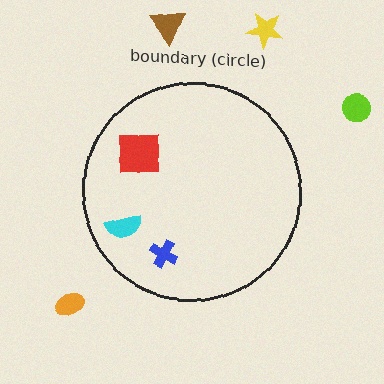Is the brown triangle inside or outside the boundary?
Outside.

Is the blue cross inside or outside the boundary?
Inside.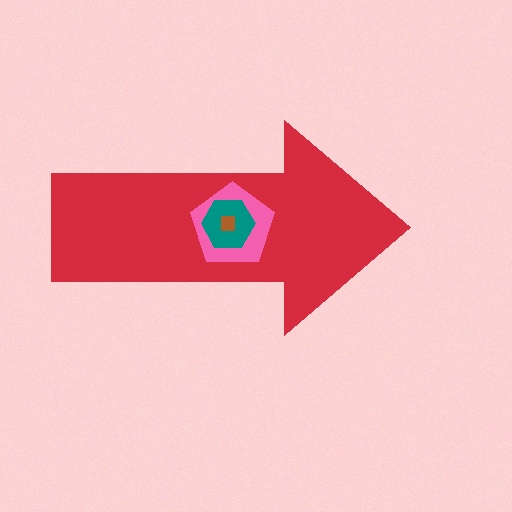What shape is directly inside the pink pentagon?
The teal hexagon.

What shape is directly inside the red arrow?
The pink pentagon.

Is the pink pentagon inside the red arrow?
Yes.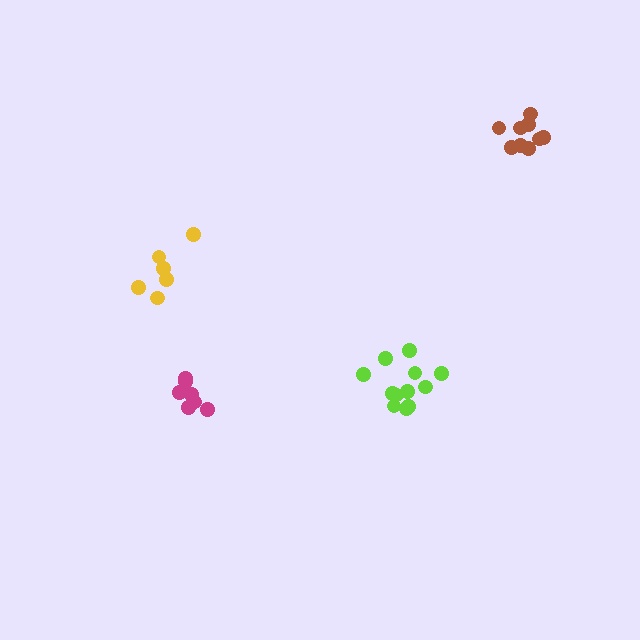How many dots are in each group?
Group 1: 9 dots, Group 2: 12 dots, Group 3: 6 dots, Group 4: 7 dots (34 total).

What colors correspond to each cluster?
The clusters are colored: brown, lime, yellow, magenta.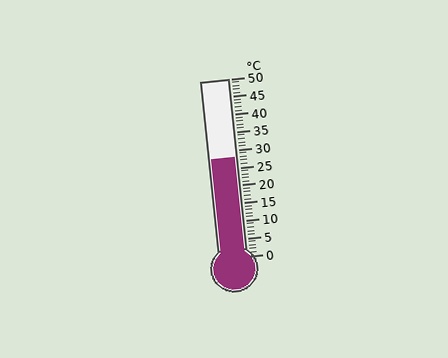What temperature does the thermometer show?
The thermometer shows approximately 28°C.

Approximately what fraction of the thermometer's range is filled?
The thermometer is filled to approximately 55% of its range.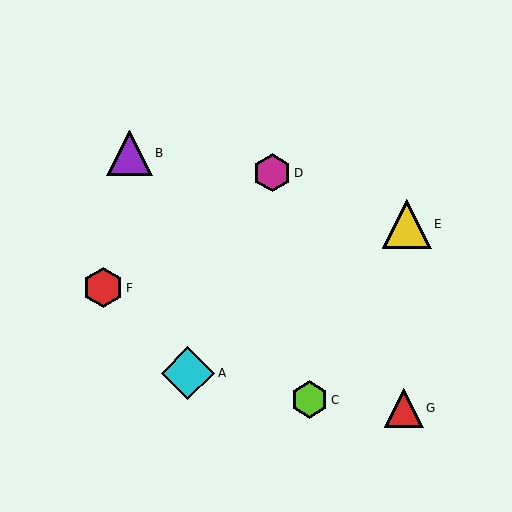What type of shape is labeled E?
Shape E is a yellow triangle.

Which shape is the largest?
The cyan diamond (labeled A) is the largest.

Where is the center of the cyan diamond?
The center of the cyan diamond is at (188, 373).